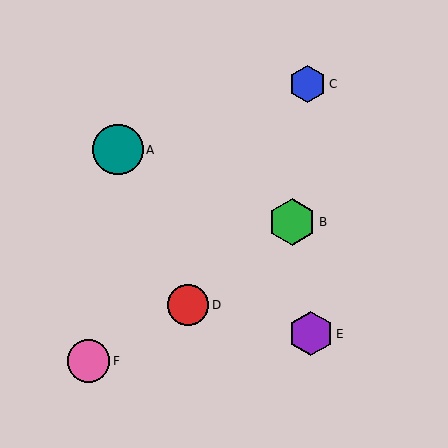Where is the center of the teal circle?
The center of the teal circle is at (118, 150).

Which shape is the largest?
The teal circle (labeled A) is the largest.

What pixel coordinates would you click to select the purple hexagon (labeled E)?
Click at (311, 334) to select the purple hexagon E.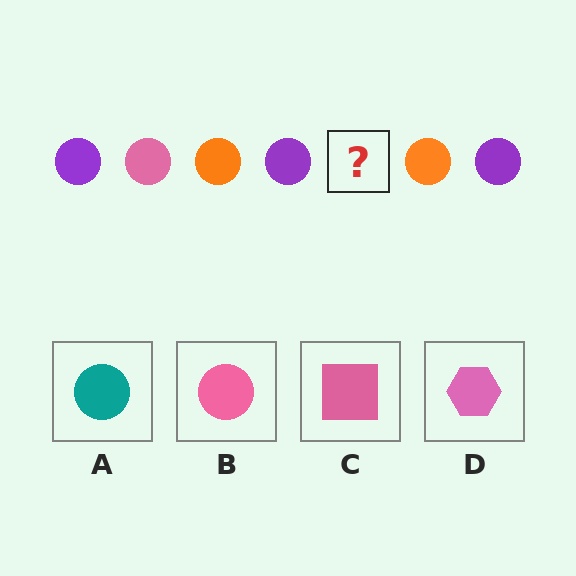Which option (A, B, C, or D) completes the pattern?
B.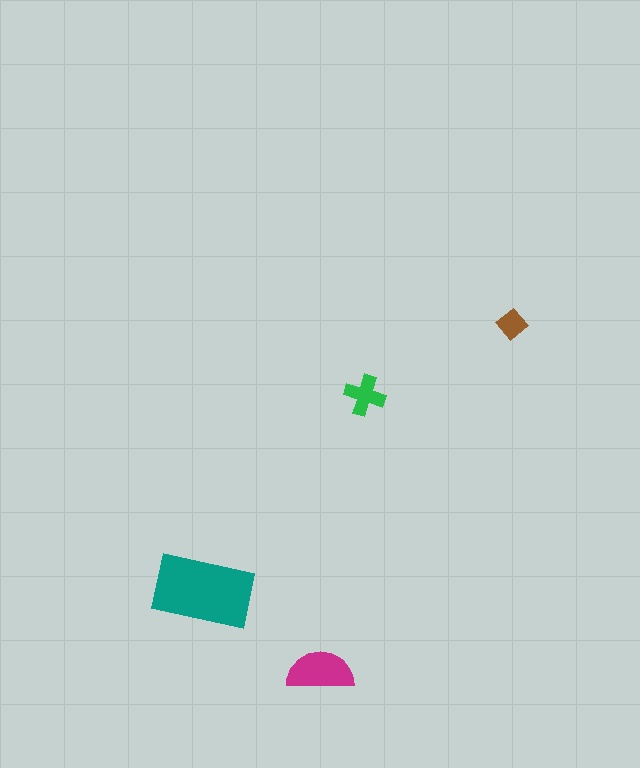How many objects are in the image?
There are 4 objects in the image.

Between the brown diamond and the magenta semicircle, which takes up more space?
The magenta semicircle.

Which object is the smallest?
The brown diamond.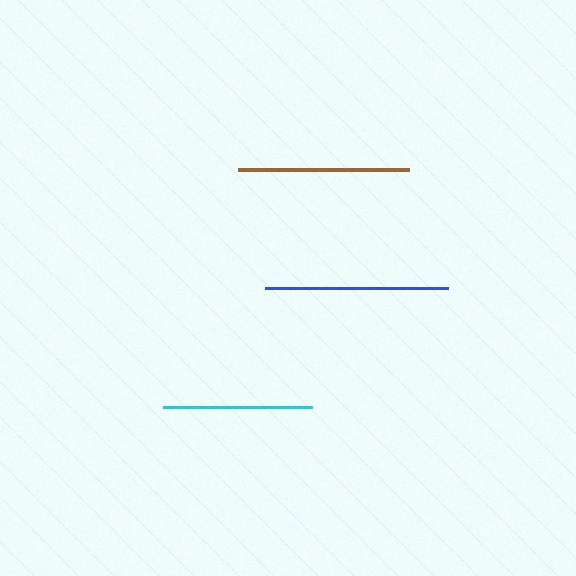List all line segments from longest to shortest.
From longest to shortest: blue, brown, cyan.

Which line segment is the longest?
The blue line is the longest at approximately 183 pixels.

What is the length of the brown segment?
The brown segment is approximately 171 pixels long.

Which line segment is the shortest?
The cyan line is the shortest at approximately 148 pixels.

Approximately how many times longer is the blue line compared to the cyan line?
The blue line is approximately 1.2 times the length of the cyan line.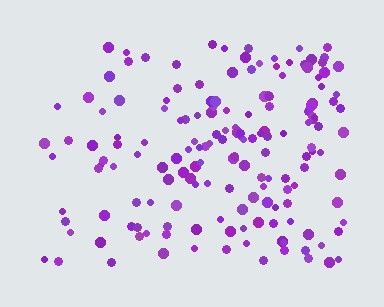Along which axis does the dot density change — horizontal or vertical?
Horizontal.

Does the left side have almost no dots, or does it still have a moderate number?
Still a moderate number, just noticeably fewer than the right.